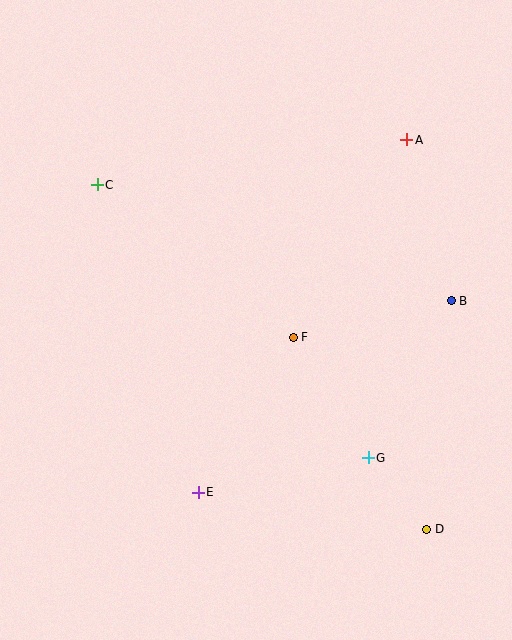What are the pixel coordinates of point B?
Point B is at (451, 301).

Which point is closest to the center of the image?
Point F at (293, 337) is closest to the center.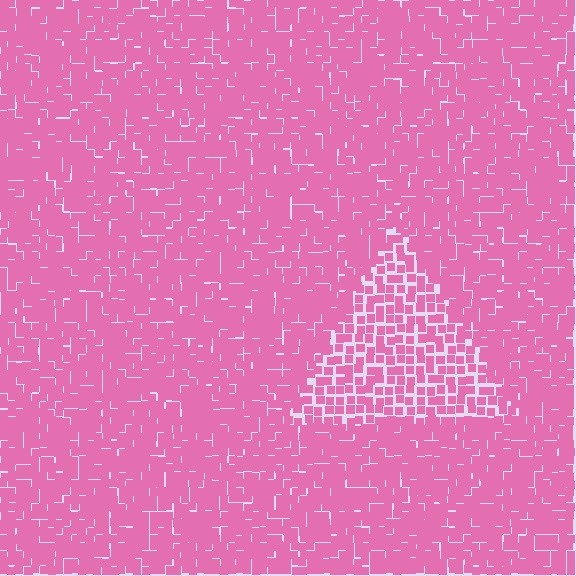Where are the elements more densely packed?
The elements are more densely packed outside the triangle boundary.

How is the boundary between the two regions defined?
The boundary is defined by a change in element density (approximately 1.7x ratio). All elements are the same color, size, and shape.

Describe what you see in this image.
The image contains small pink elements arranged at two different densities. A triangle-shaped region is visible where the elements are less densely packed than the surrounding area.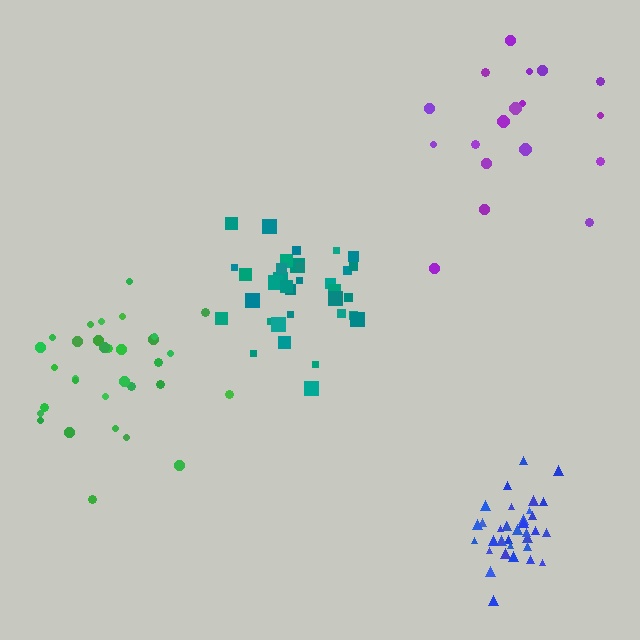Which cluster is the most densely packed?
Blue.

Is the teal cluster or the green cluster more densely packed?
Teal.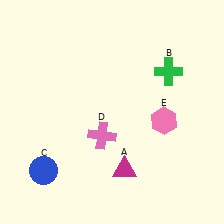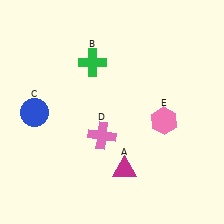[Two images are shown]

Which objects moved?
The objects that moved are: the green cross (B), the blue circle (C).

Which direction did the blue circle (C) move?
The blue circle (C) moved up.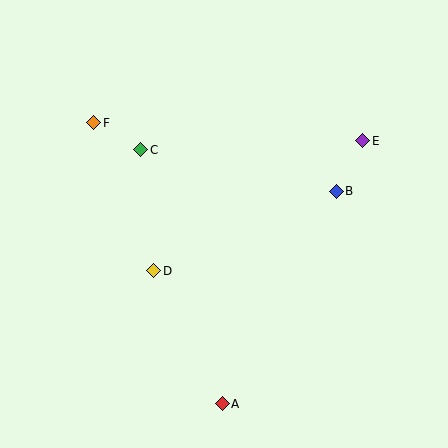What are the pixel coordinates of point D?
Point D is at (154, 271).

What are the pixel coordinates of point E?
Point E is at (363, 141).